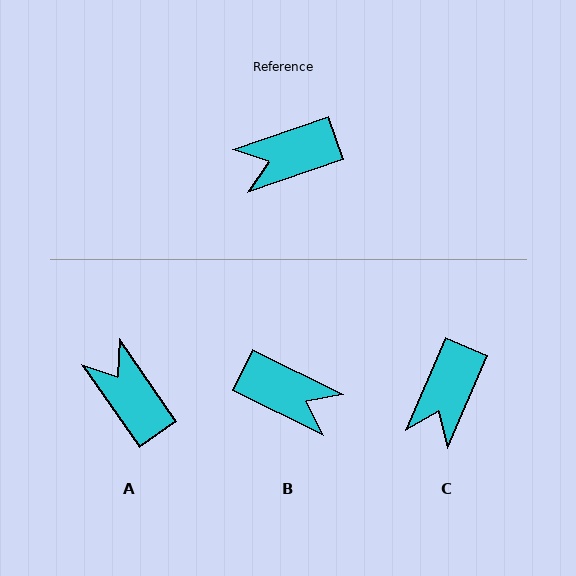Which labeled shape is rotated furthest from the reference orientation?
B, about 134 degrees away.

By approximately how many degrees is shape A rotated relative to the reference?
Approximately 74 degrees clockwise.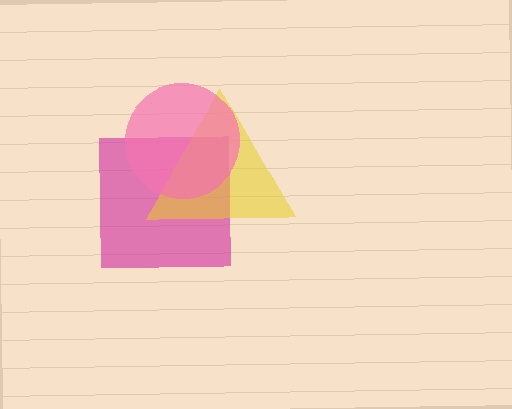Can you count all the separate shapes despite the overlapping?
Yes, there are 3 separate shapes.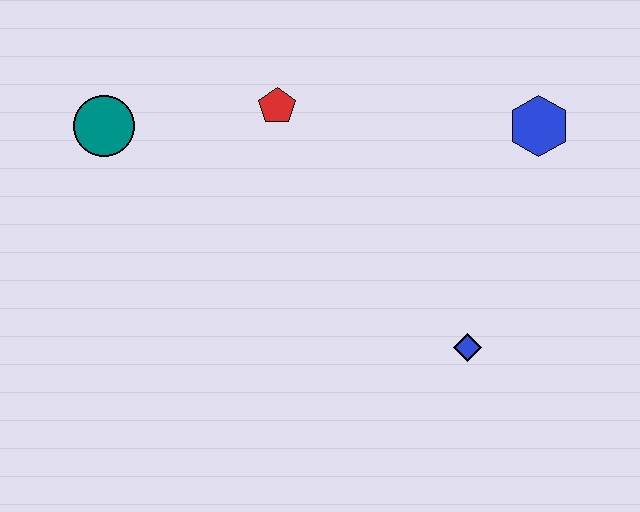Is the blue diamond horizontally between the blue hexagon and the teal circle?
Yes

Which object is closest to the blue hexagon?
The blue diamond is closest to the blue hexagon.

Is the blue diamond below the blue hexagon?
Yes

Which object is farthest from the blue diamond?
The teal circle is farthest from the blue diamond.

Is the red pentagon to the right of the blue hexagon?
No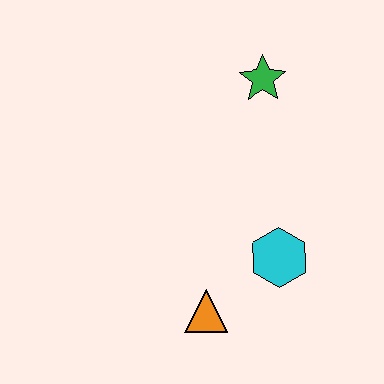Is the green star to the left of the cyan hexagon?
Yes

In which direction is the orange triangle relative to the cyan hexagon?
The orange triangle is to the left of the cyan hexagon.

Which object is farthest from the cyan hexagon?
The green star is farthest from the cyan hexagon.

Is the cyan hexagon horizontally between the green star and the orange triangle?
No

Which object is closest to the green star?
The cyan hexagon is closest to the green star.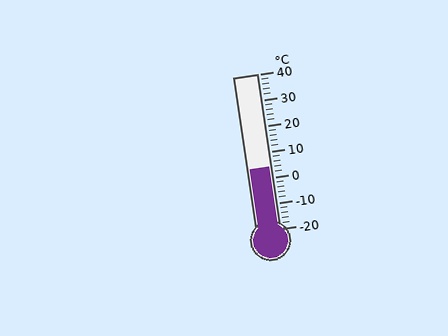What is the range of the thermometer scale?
The thermometer scale ranges from -20°C to 40°C.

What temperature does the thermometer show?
The thermometer shows approximately 4°C.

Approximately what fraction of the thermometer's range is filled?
The thermometer is filled to approximately 40% of its range.